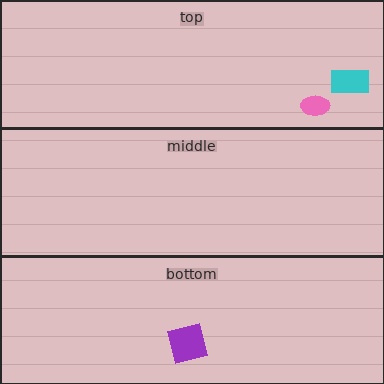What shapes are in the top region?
The cyan rectangle, the pink ellipse.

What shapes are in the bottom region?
The purple square.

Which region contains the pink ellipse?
The top region.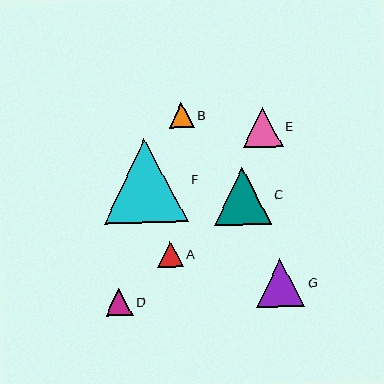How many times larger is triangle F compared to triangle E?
Triangle F is approximately 2.1 times the size of triangle E.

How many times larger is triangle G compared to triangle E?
Triangle G is approximately 1.2 times the size of triangle E.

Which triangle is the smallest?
Triangle B is the smallest with a size of approximately 25 pixels.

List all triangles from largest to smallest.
From largest to smallest: F, C, G, E, D, A, B.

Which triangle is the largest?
Triangle F is the largest with a size of approximately 84 pixels.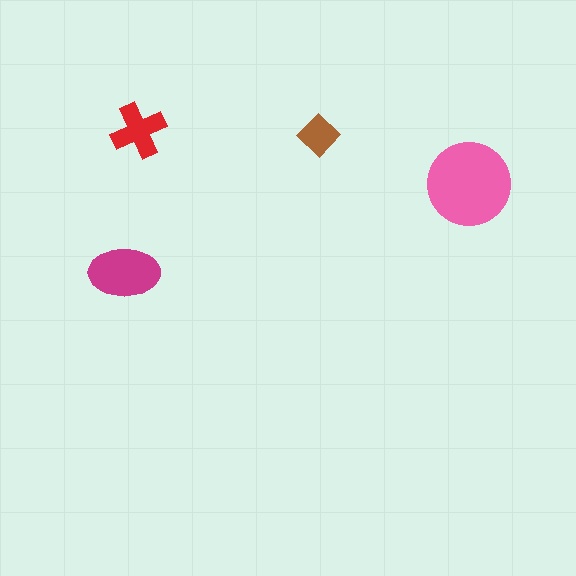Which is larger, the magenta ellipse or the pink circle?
The pink circle.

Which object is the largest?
The pink circle.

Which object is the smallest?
The brown diamond.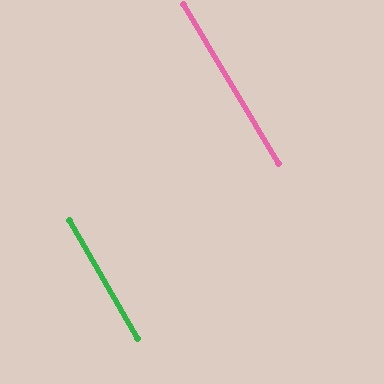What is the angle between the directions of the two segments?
Approximately 1 degree.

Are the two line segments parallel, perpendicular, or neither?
Parallel — their directions differ by only 0.9°.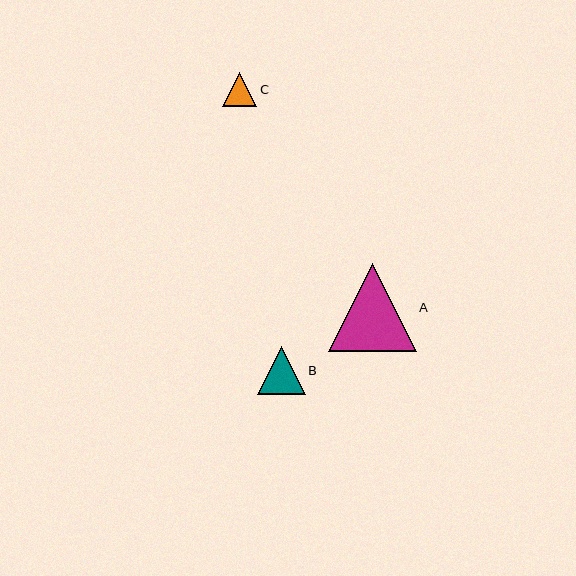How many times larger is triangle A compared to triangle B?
Triangle A is approximately 1.8 times the size of triangle B.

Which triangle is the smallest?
Triangle C is the smallest with a size of approximately 34 pixels.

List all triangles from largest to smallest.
From largest to smallest: A, B, C.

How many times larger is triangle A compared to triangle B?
Triangle A is approximately 1.8 times the size of triangle B.